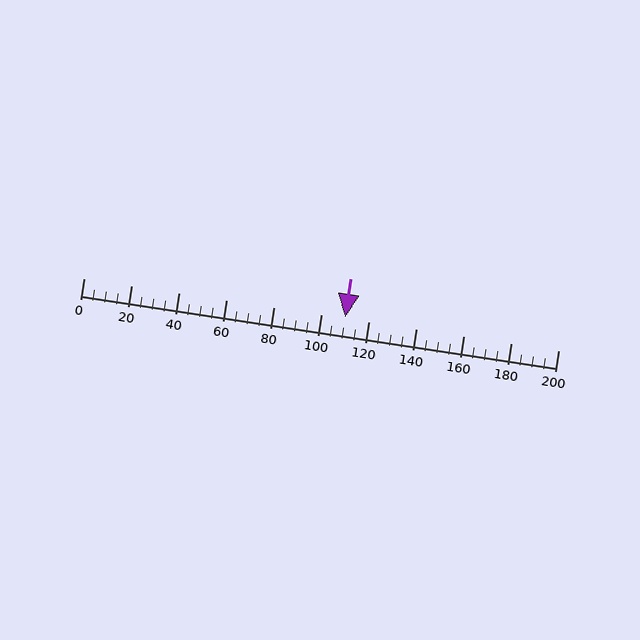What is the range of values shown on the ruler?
The ruler shows values from 0 to 200.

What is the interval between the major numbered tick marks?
The major tick marks are spaced 20 units apart.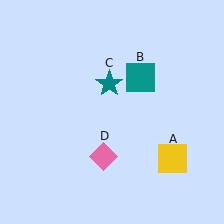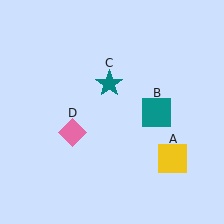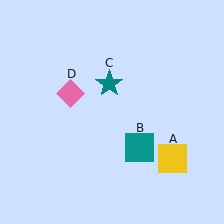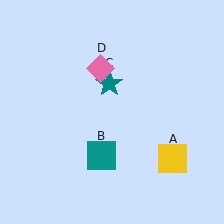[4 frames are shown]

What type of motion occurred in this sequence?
The teal square (object B), pink diamond (object D) rotated clockwise around the center of the scene.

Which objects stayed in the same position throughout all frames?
Yellow square (object A) and teal star (object C) remained stationary.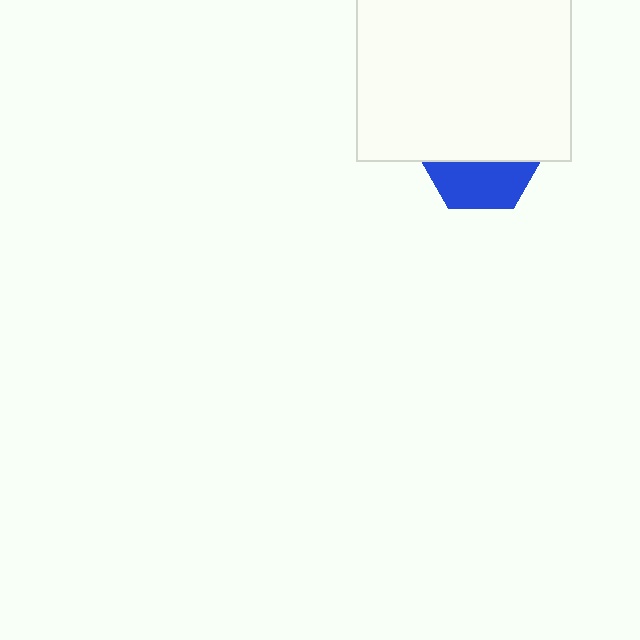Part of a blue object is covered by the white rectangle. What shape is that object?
It is a hexagon.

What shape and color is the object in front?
The object in front is a white rectangle.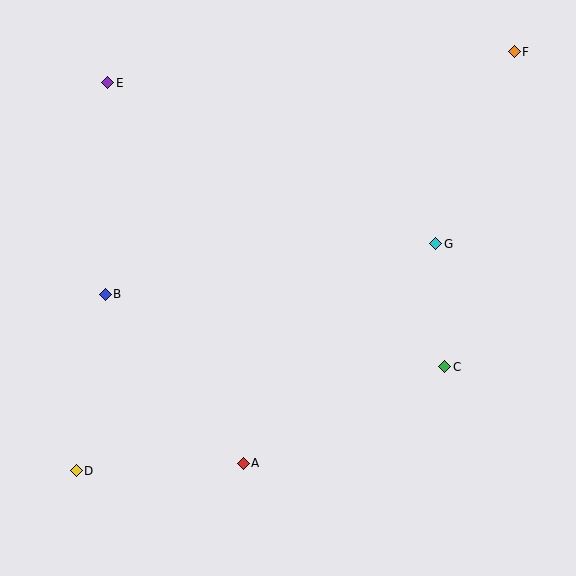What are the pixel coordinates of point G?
Point G is at (436, 244).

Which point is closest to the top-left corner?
Point E is closest to the top-left corner.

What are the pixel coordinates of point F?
Point F is at (514, 52).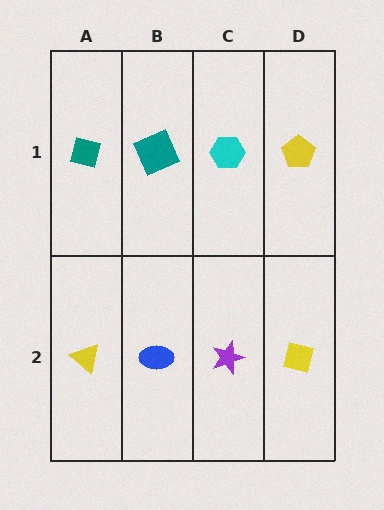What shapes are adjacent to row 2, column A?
A teal diamond (row 1, column A), a blue ellipse (row 2, column B).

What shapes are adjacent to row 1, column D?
A yellow square (row 2, column D), a cyan hexagon (row 1, column C).